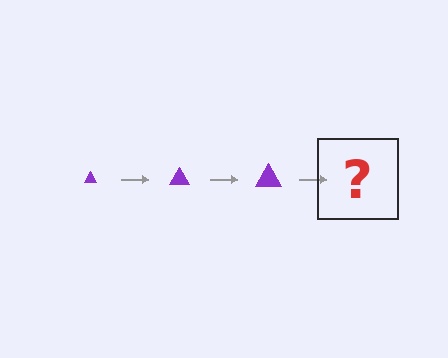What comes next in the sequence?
The next element should be a purple triangle, larger than the previous one.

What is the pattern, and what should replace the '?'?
The pattern is that the triangle gets progressively larger each step. The '?' should be a purple triangle, larger than the previous one.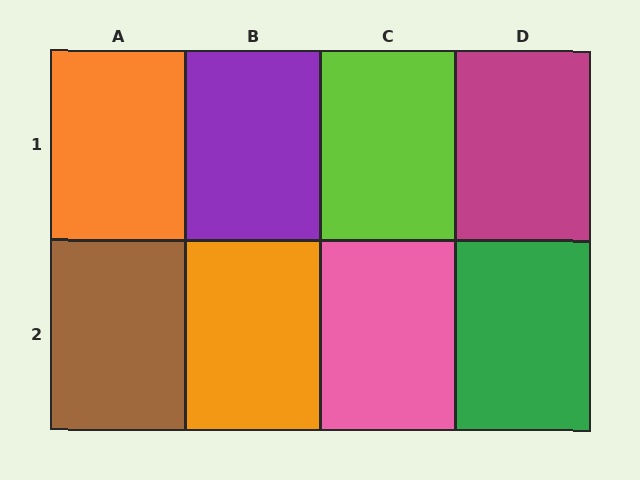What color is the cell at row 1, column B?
Purple.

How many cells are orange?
2 cells are orange.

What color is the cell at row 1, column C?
Lime.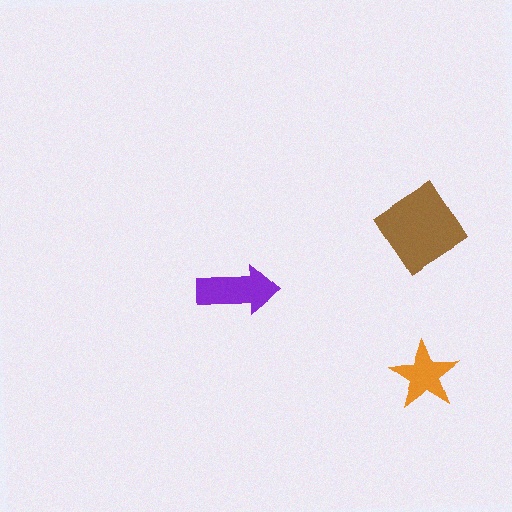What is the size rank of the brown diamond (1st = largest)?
1st.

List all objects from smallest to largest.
The orange star, the purple arrow, the brown diamond.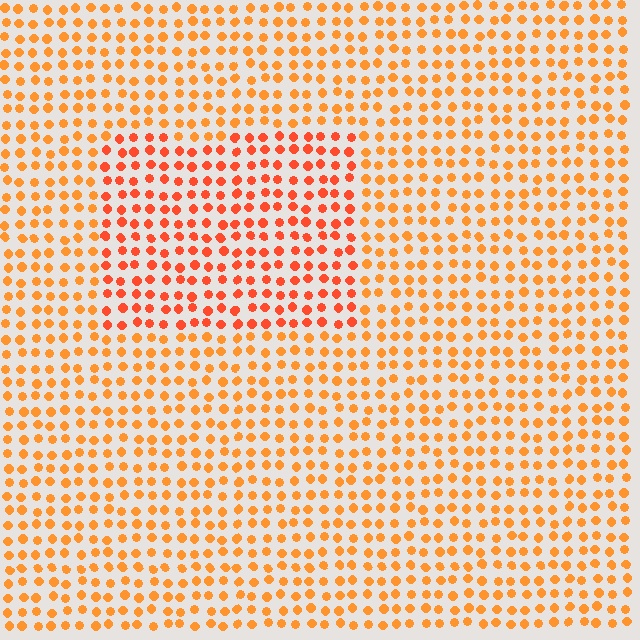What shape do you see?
I see a rectangle.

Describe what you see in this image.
The image is filled with small orange elements in a uniform arrangement. A rectangle-shaped region is visible where the elements are tinted to a slightly different hue, forming a subtle color boundary.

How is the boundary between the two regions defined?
The boundary is defined purely by a slight shift in hue (about 21 degrees). Spacing, size, and orientation are identical on both sides.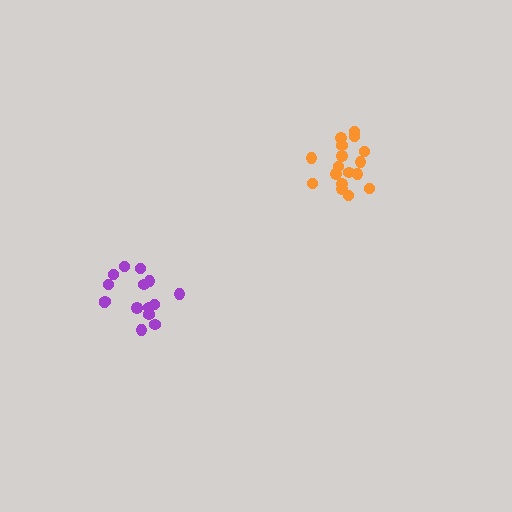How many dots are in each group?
Group 1: 18 dots, Group 2: 15 dots (33 total).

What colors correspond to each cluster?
The clusters are colored: orange, purple.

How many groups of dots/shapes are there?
There are 2 groups.